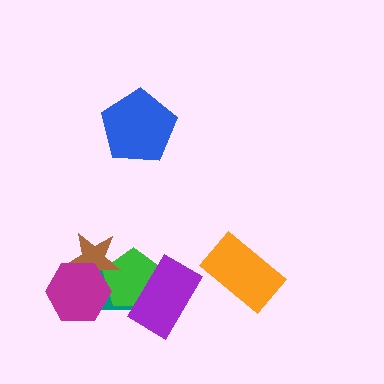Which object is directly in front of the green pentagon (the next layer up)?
The brown star is directly in front of the green pentagon.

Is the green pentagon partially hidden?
Yes, it is partially covered by another shape.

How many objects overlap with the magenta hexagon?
3 objects overlap with the magenta hexagon.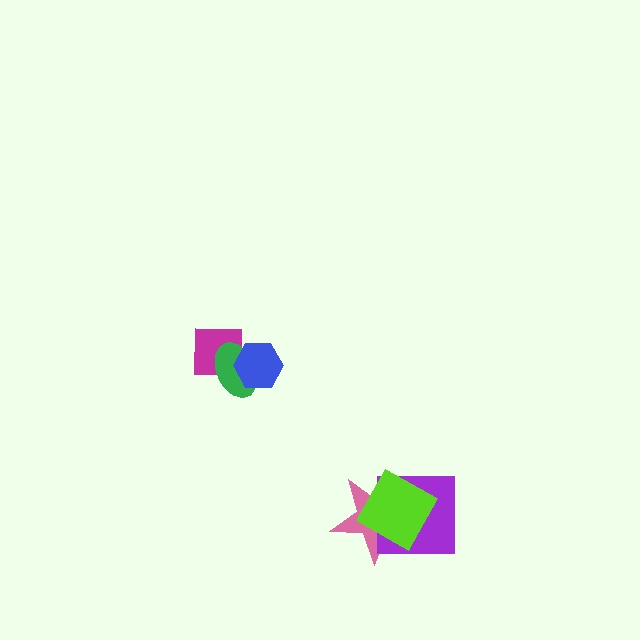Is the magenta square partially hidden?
Yes, it is partially covered by another shape.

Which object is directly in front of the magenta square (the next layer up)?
The green ellipse is directly in front of the magenta square.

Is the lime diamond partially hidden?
No, no other shape covers it.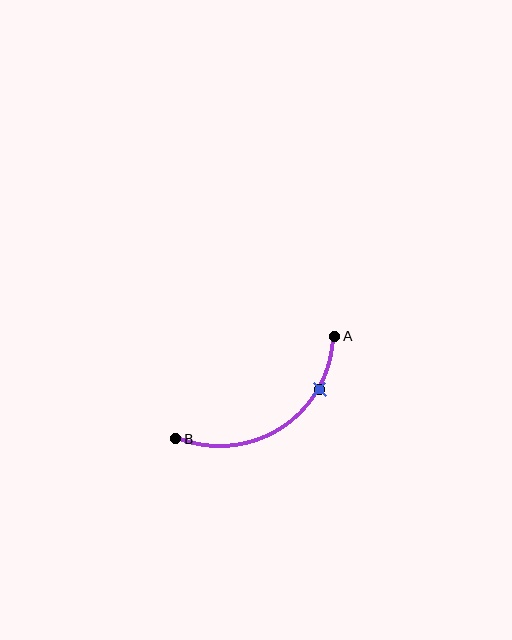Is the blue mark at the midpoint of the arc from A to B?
No. The blue mark lies on the arc but is closer to endpoint A. The arc midpoint would be at the point on the curve equidistant along the arc from both A and B.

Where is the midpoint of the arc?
The arc midpoint is the point on the curve farthest from the straight line joining A and B. It sits below that line.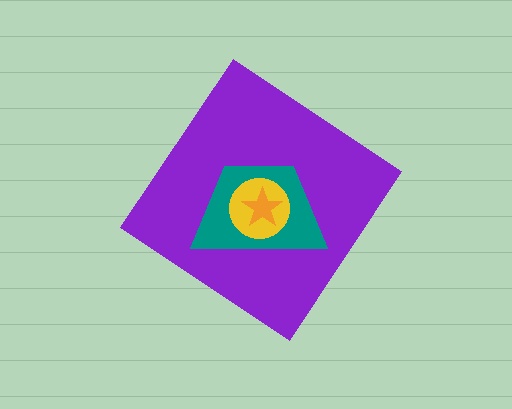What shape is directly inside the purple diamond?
The teal trapezoid.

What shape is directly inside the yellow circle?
The orange star.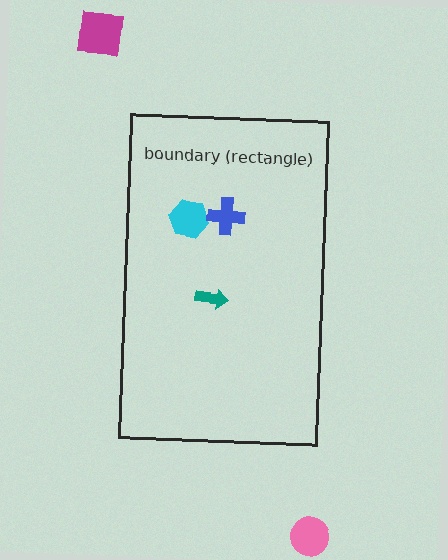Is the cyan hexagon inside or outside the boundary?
Inside.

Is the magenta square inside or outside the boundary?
Outside.